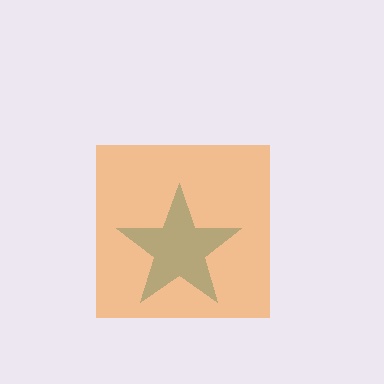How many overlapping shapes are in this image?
There are 2 overlapping shapes in the image.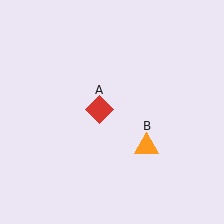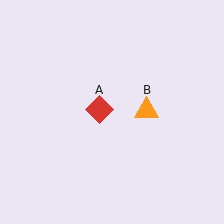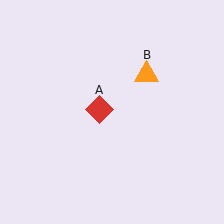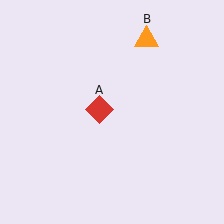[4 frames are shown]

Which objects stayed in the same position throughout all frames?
Red diamond (object A) remained stationary.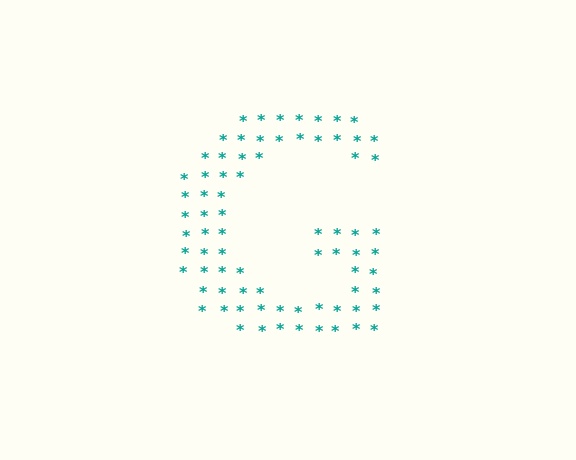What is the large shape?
The large shape is the letter G.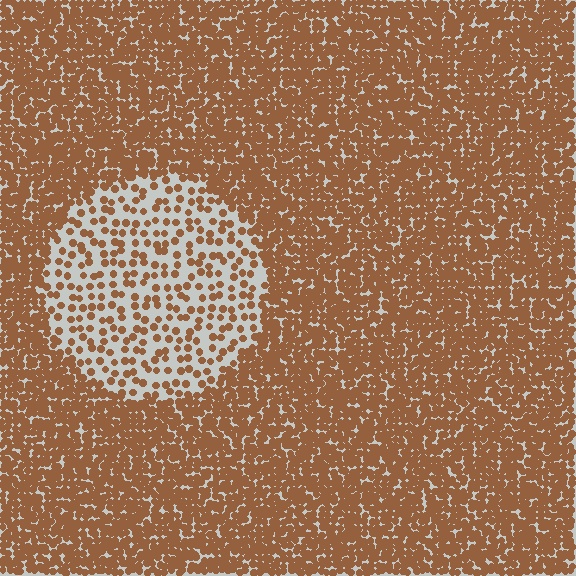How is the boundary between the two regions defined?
The boundary is defined by a change in element density (approximately 3.0x ratio). All elements are the same color, size, and shape.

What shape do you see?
I see a circle.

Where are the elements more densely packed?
The elements are more densely packed outside the circle boundary.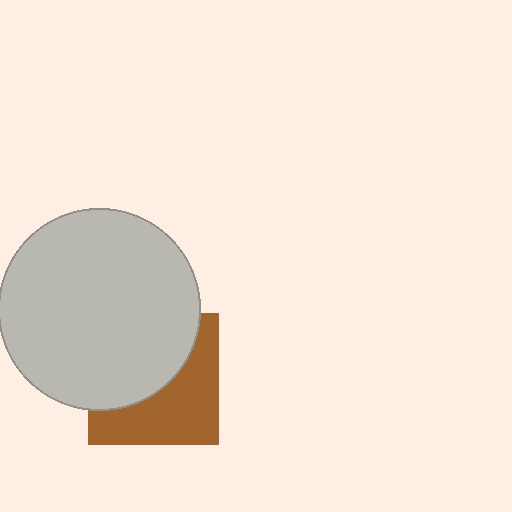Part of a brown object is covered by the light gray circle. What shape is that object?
It is a square.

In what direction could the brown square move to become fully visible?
The brown square could move toward the lower-right. That would shift it out from behind the light gray circle entirely.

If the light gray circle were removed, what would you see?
You would see the complete brown square.